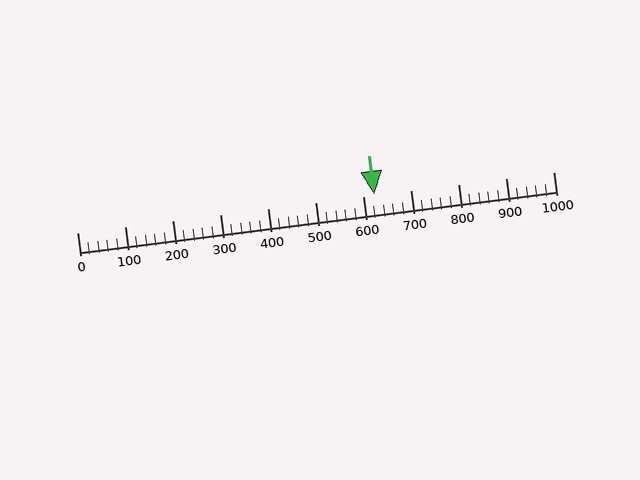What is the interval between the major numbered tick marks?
The major tick marks are spaced 100 units apart.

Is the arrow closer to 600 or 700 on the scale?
The arrow is closer to 600.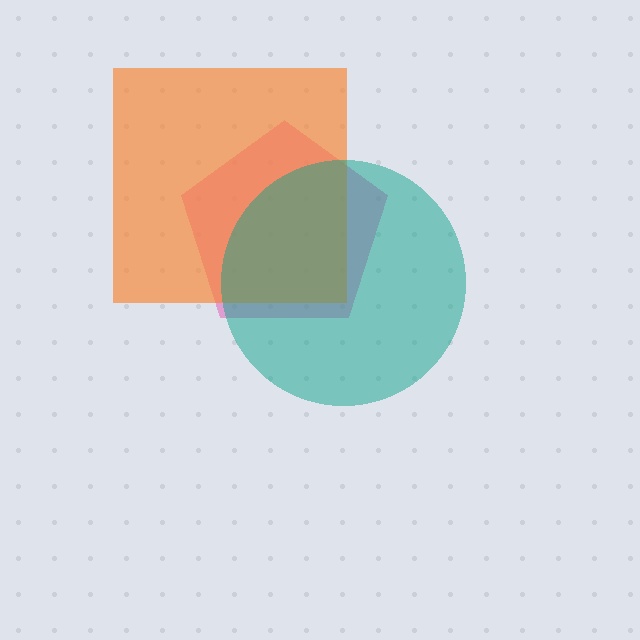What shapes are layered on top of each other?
The layered shapes are: a pink pentagon, an orange square, a teal circle.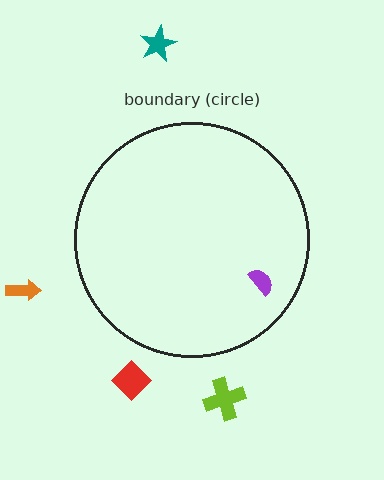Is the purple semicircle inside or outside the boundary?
Inside.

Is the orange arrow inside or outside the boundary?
Outside.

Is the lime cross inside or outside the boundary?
Outside.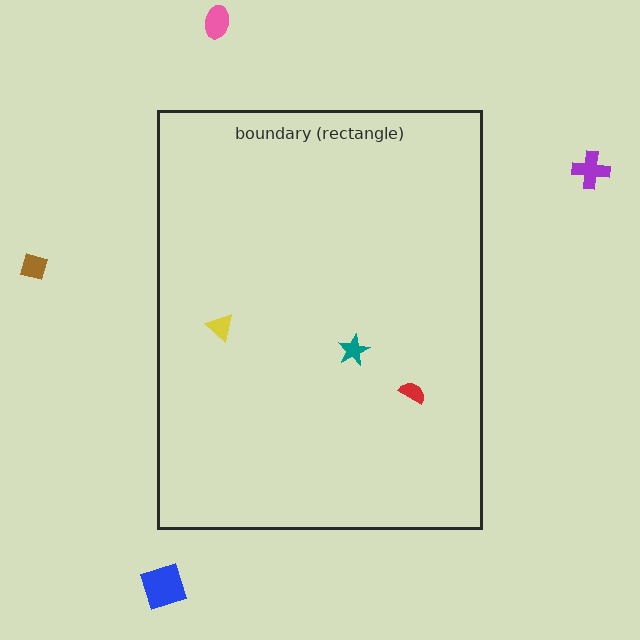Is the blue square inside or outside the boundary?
Outside.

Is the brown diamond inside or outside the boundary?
Outside.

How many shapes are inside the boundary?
3 inside, 4 outside.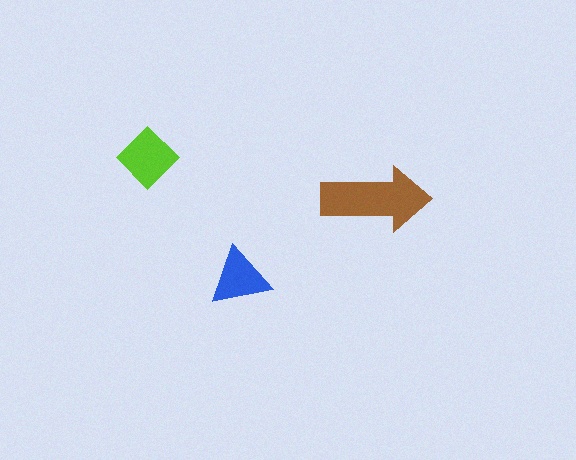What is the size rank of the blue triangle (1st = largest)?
3rd.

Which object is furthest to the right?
The brown arrow is rightmost.